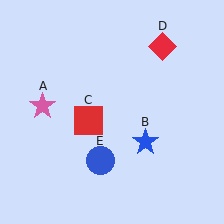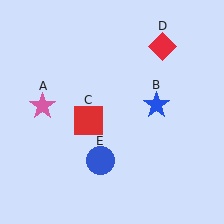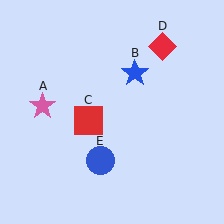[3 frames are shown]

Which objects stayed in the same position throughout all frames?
Pink star (object A) and red square (object C) and red diamond (object D) and blue circle (object E) remained stationary.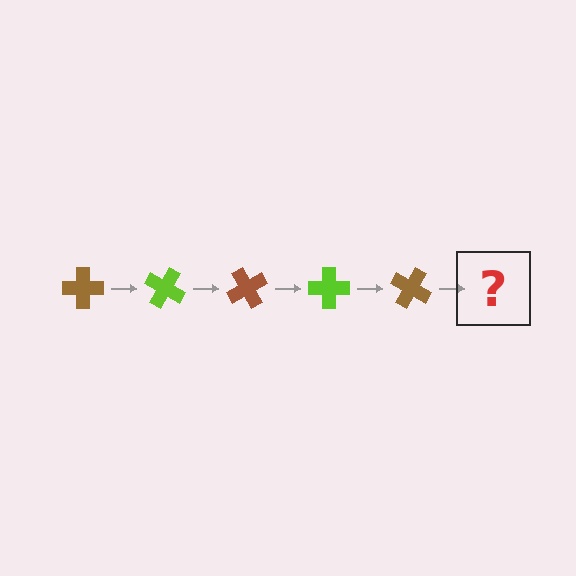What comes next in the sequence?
The next element should be a lime cross, rotated 150 degrees from the start.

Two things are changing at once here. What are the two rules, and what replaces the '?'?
The two rules are that it rotates 30 degrees each step and the color cycles through brown and lime. The '?' should be a lime cross, rotated 150 degrees from the start.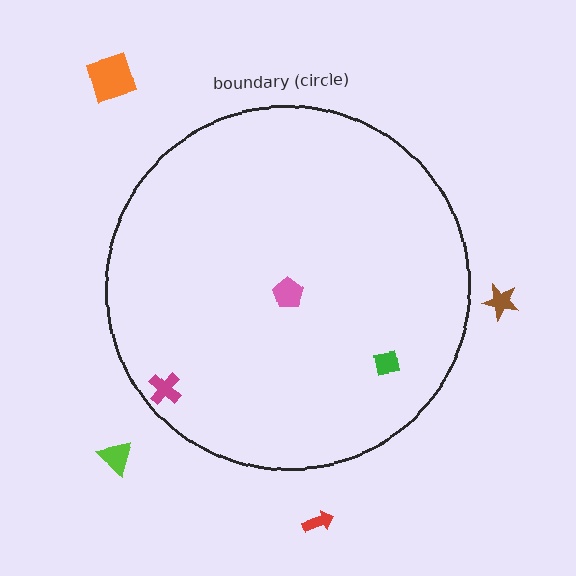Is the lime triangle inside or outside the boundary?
Outside.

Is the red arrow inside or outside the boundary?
Outside.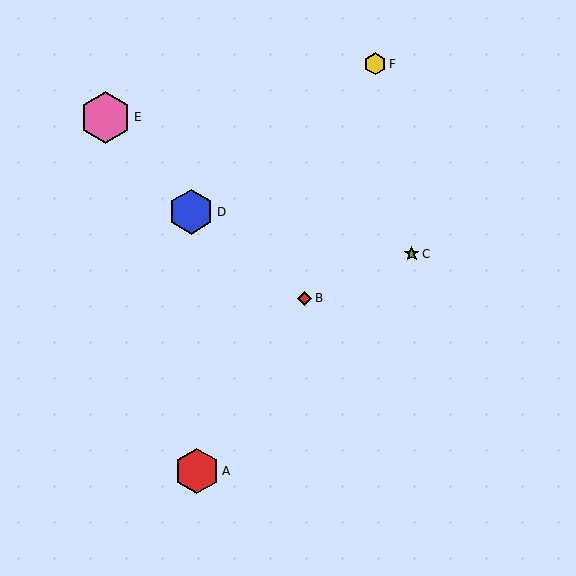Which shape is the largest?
The pink hexagon (labeled E) is the largest.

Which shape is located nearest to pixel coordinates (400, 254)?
The green star (labeled C) at (412, 254) is nearest to that location.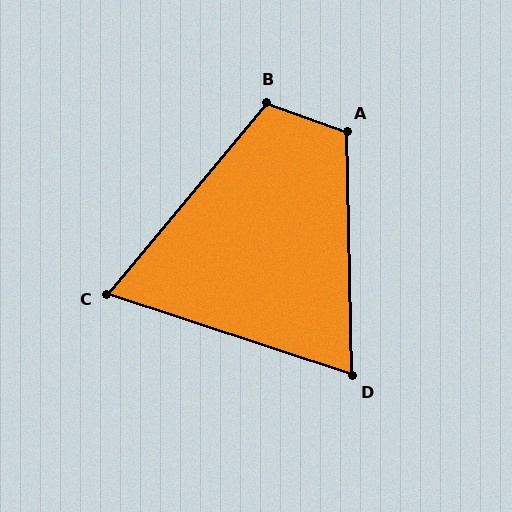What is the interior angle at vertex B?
Approximately 110 degrees (obtuse).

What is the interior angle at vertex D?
Approximately 70 degrees (acute).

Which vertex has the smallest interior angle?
C, at approximately 69 degrees.